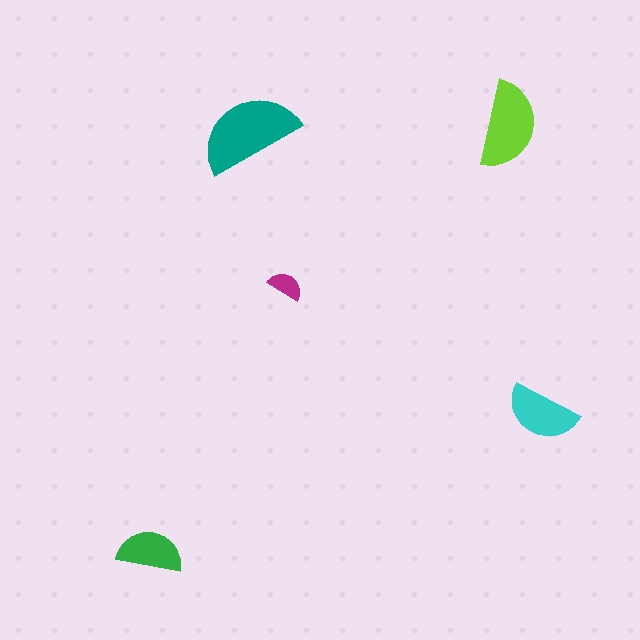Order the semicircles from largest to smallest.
the teal one, the lime one, the cyan one, the green one, the magenta one.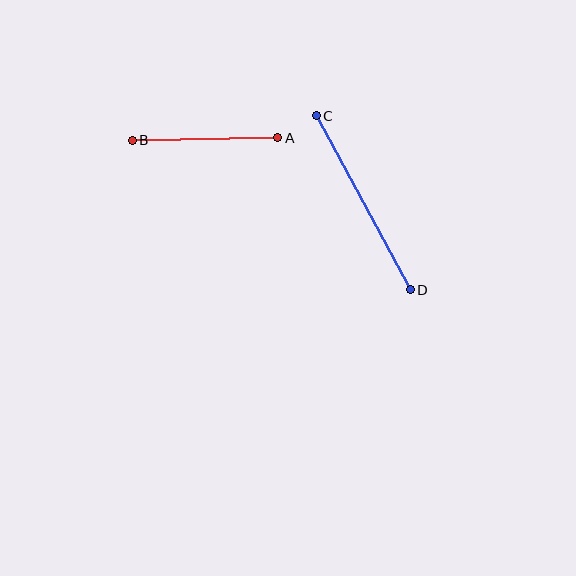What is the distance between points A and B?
The distance is approximately 145 pixels.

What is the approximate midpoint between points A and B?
The midpoint is at approximately (205, 139) pixels.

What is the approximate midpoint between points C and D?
The midpoint is at approximately (363, 203) pixels.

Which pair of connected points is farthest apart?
Points C and D are farthest apart.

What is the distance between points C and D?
The distance is approximately 198 pixels.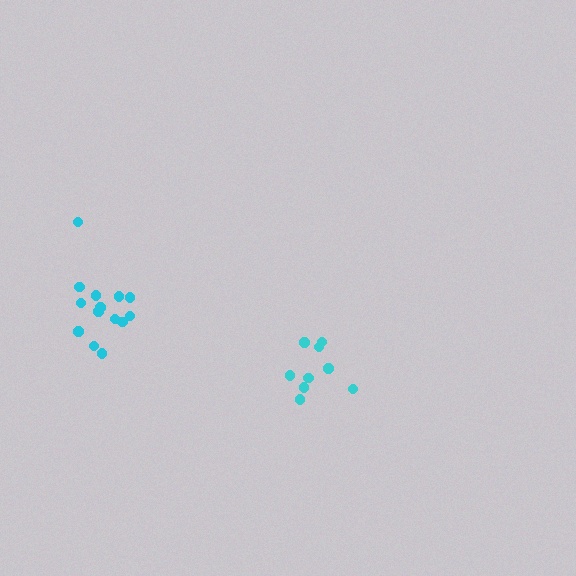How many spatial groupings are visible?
There are 2 spatial groupings.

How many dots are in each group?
Group 1: 9 dots, Group 2: 14 dots (23 total).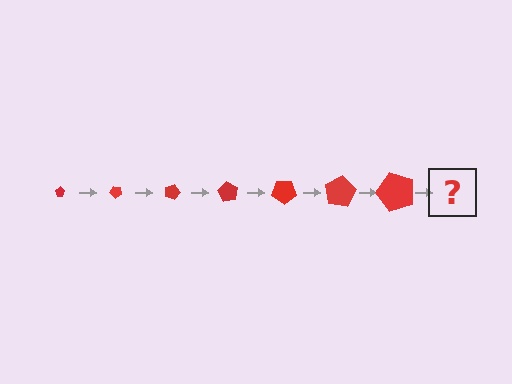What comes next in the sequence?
The next element should be a pentagon, larger than the previous one and rotated 315 degrees from the start.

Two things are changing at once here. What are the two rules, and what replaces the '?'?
The two rules are that the pentagon grows larger each step and it rotates 45 degrees each step. The '?' should be a pentagon, larger than the previous one and rotated 315 degrees from the start.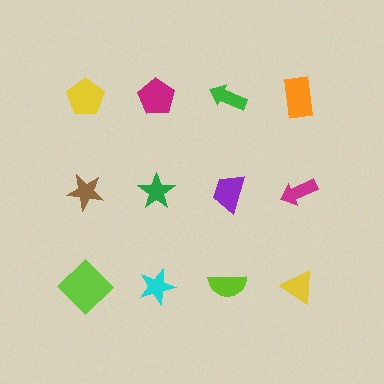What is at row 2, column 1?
A brown star.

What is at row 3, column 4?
A yellow triangle.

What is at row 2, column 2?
A green star.